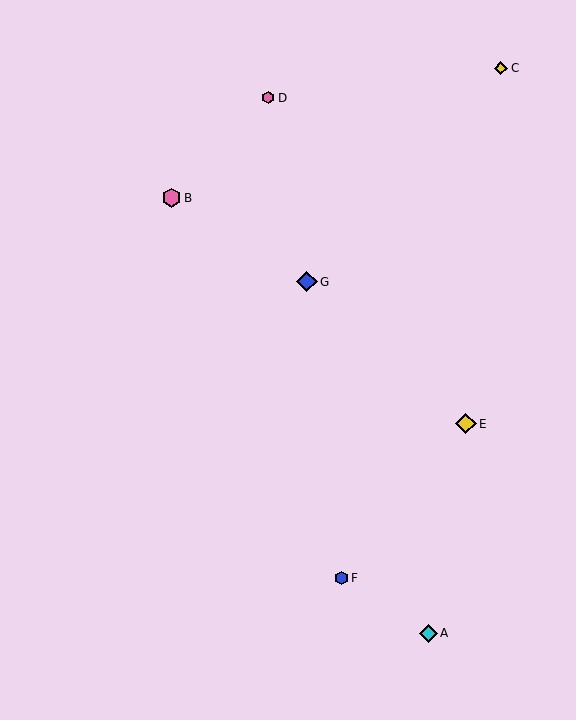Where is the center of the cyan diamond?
The center of the cyan diamond is at (428, 633).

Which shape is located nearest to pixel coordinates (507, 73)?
The yellow diamond (labeled C) at (501, 68) is nearest to that location.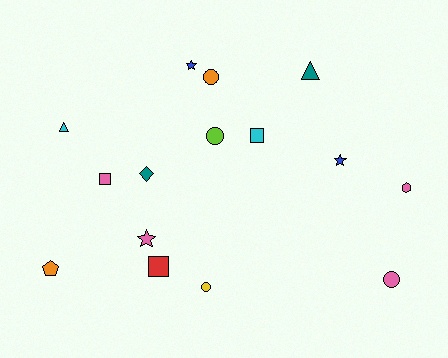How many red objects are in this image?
There is 1 red object.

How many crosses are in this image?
There are no crosses.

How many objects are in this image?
There are 15 objects.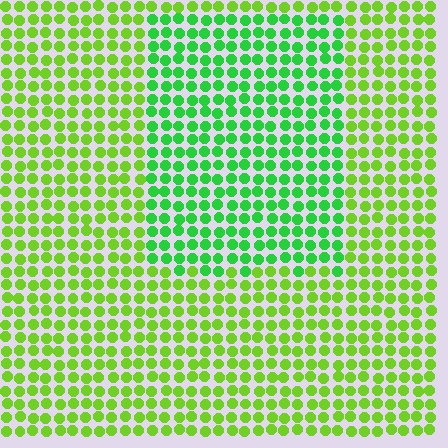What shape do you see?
I see a rectangle.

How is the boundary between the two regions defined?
The boundary is defined purely by a slight shift in hue (about 34 degrees). Spacing, size, and orientation are identical on both sides.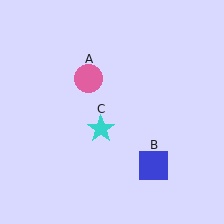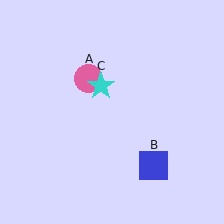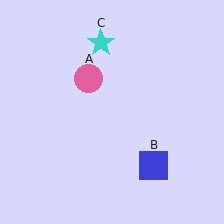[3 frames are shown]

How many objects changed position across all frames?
1 object changed position: cyan star (object C).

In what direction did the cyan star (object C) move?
The cyan star (object C) moved up.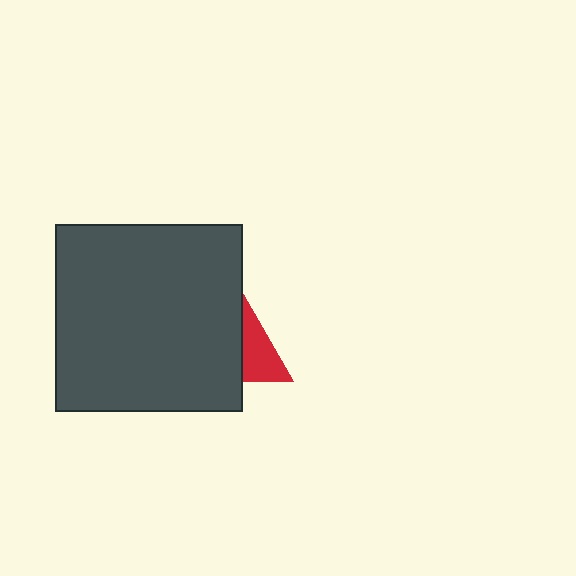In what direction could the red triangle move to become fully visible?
The red triangle could move right. That would shift it out from behind the dark gray square entirely.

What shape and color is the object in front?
The object in front is a dark gray square.